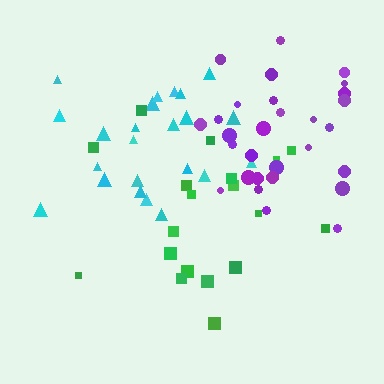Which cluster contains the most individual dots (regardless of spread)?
Purple (29).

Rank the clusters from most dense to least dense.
purple, cyan, green.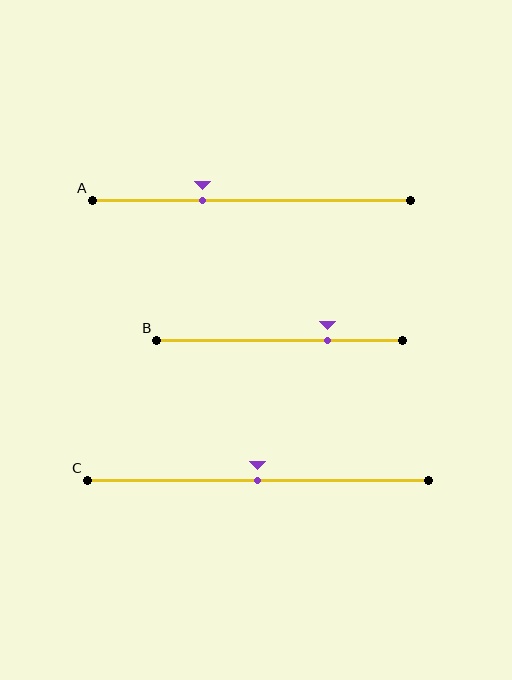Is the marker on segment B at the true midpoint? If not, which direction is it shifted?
No, the marker on segment B is shifted to the right by about 19% of the segment length.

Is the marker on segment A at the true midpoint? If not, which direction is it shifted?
No, the marker on segment A is shifted to the left by about 16% of the segment length.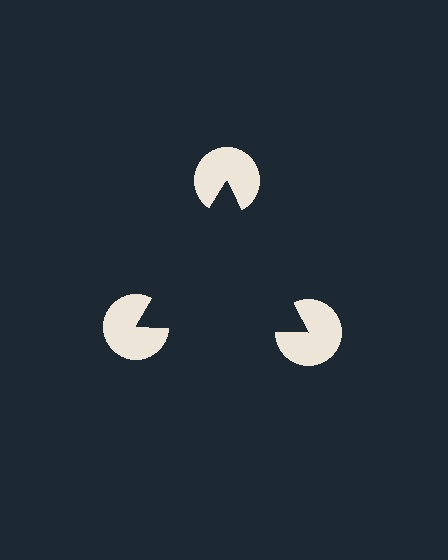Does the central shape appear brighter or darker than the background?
It typically appears slightly darker than the background, even though no actual brightness change is drawn.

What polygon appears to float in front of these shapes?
An illusory triangle — its edges are inferred from the aligned wedge cuts in the pac-man discs, not physically drawn.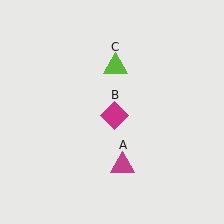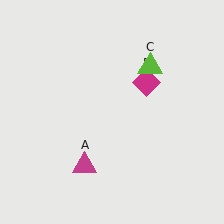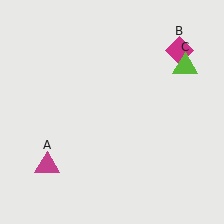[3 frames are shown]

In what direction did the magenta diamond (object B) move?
The magenta diamond (object B) moved up and to the right.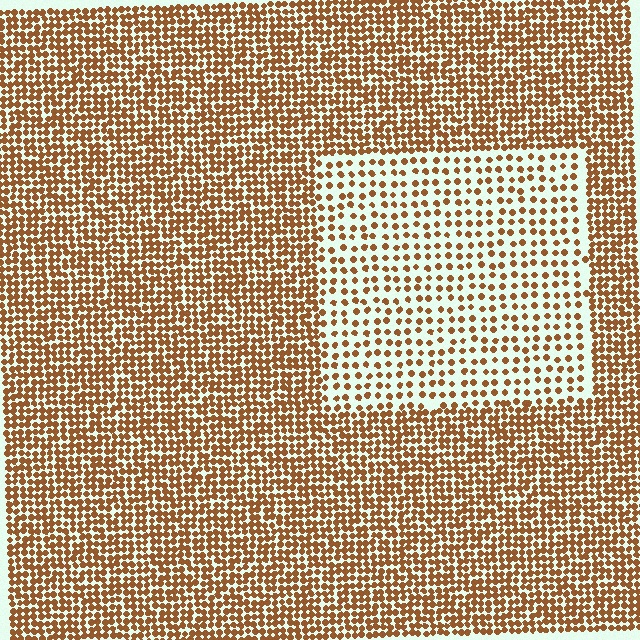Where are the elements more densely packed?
The elements are more densely packed outside the rectangle boundary.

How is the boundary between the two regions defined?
The boundary is defined by a change in element density (approximately 2.2x ratio). All elements are the same color, size, and shape.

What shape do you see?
I see a rectangle.